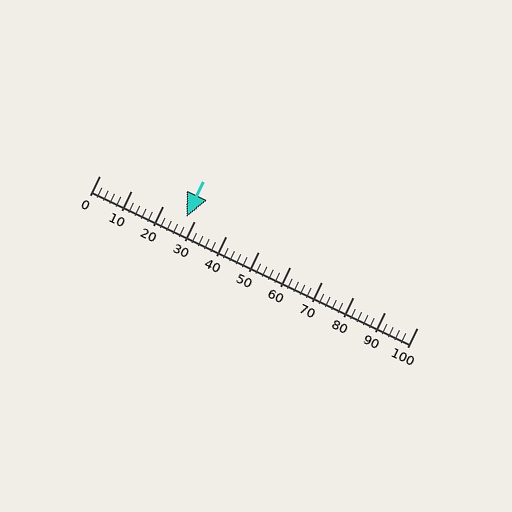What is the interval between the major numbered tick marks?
The major tick marks are spaced 10 units apart.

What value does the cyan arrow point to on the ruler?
The cyan arrow points to approximately 27.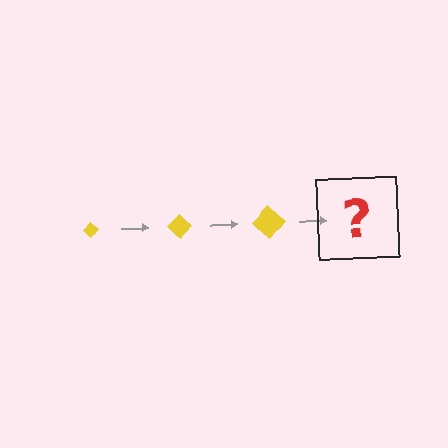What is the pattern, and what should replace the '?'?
The pattern is that the diamond gets progressively larger each step. The '?' should be a yellow diamond, larger than the previous one.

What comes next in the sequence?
The next element should be a yellow diamond, larger than the previous one.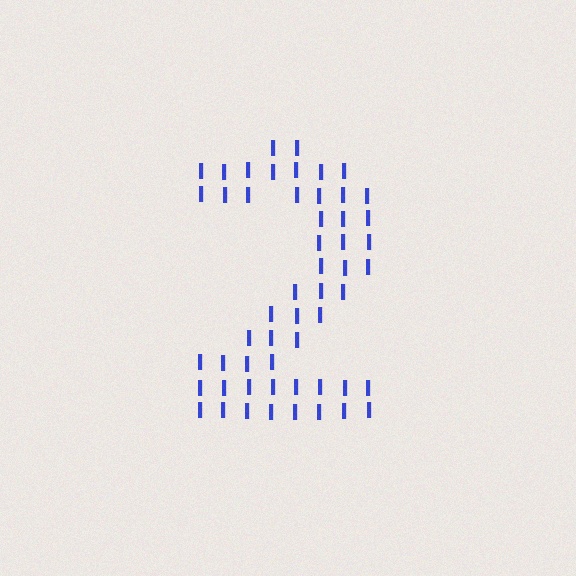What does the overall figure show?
The overall figure shows the digit 2.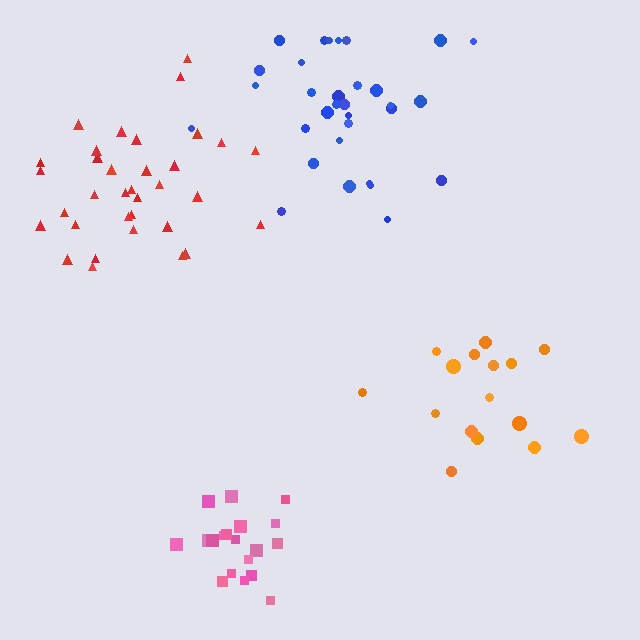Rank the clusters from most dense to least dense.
pink, red, blue, orange.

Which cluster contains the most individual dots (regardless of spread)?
Red (34).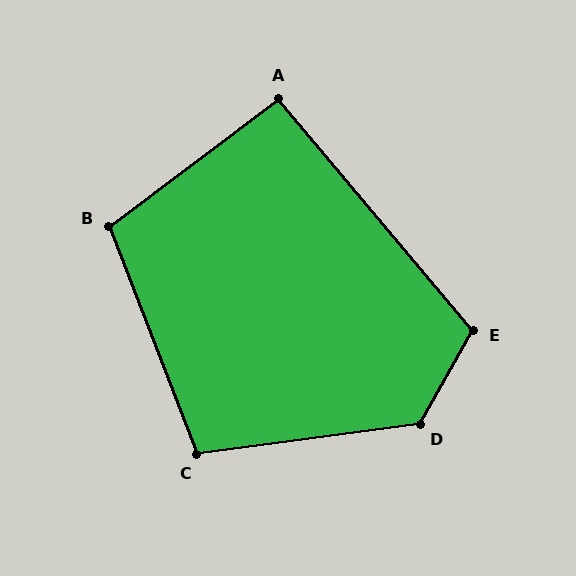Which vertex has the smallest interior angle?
A, at approximately 93 degrees.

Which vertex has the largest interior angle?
D, at approximately 127 degrees.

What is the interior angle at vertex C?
Approximately 103 degrees (obtuse).